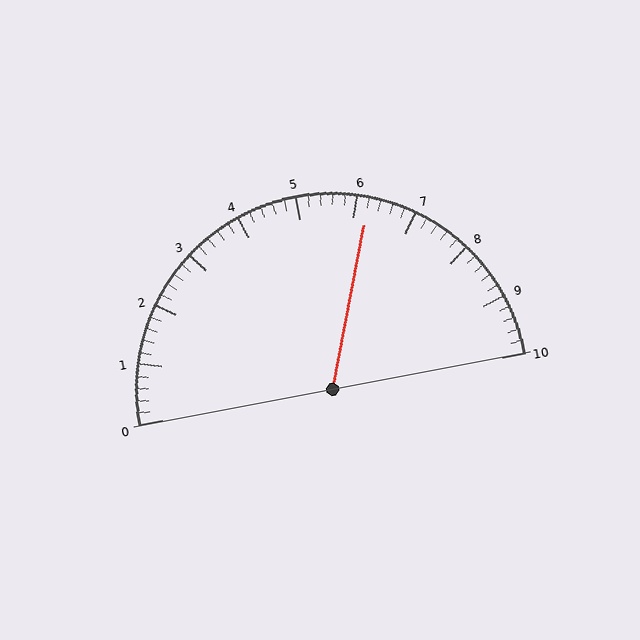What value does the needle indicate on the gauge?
The needle indicates approximately 6.2.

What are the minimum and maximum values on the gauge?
The gauge ranges from 0 to 10.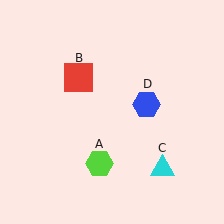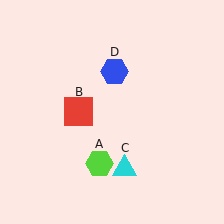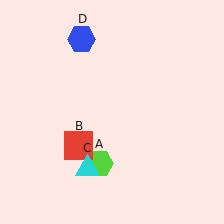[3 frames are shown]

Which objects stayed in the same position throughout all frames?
Lime hexagon (object A) remained stationary.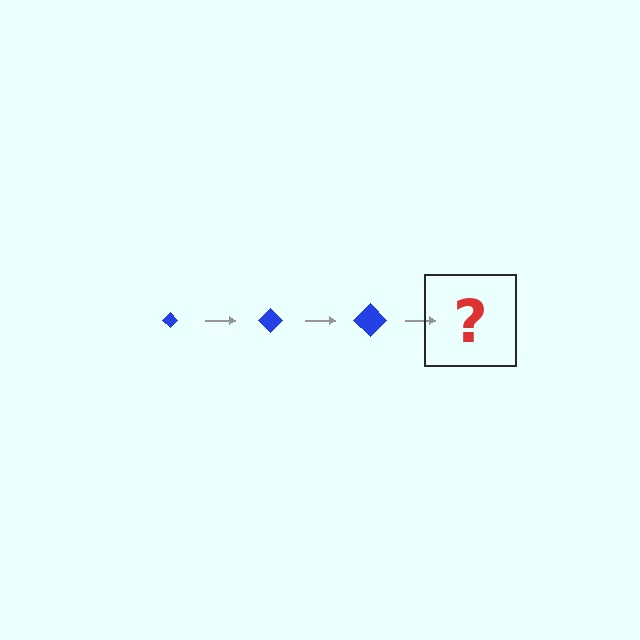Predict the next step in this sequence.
The next step is a blue diamond, larger than the previous one.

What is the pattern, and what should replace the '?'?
The pattern is that the diamond gets progressively larger each step. The '?' should be a blue diamond, larger than the previous one.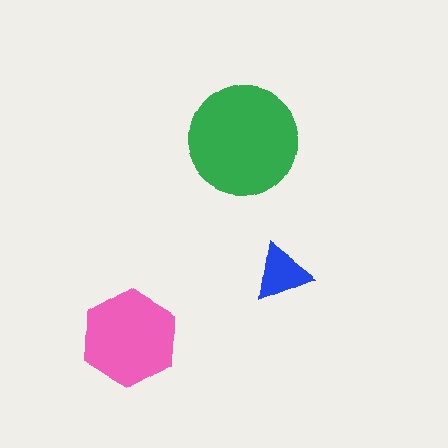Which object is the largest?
The green circle.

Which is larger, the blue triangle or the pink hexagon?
The pink hexagon.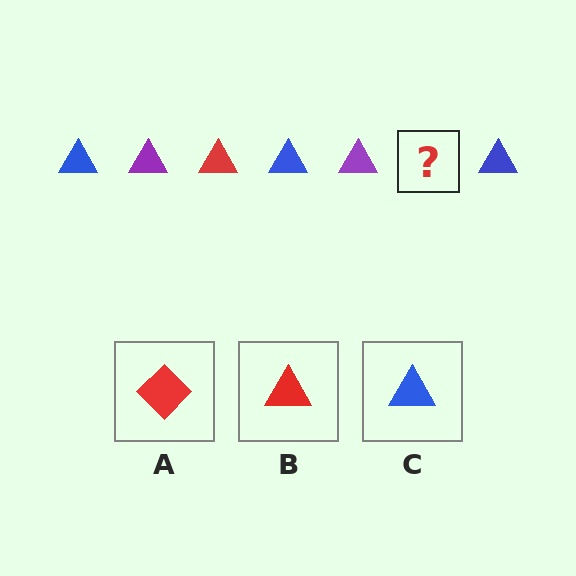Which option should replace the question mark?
Option B.